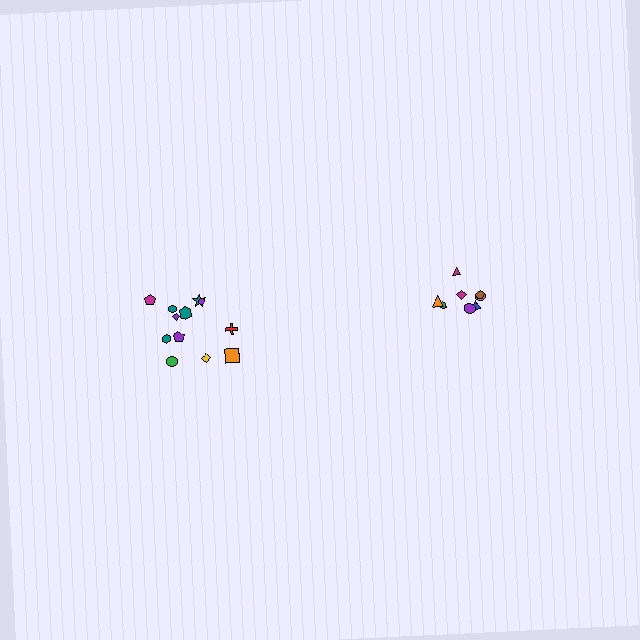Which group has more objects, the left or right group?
The left group.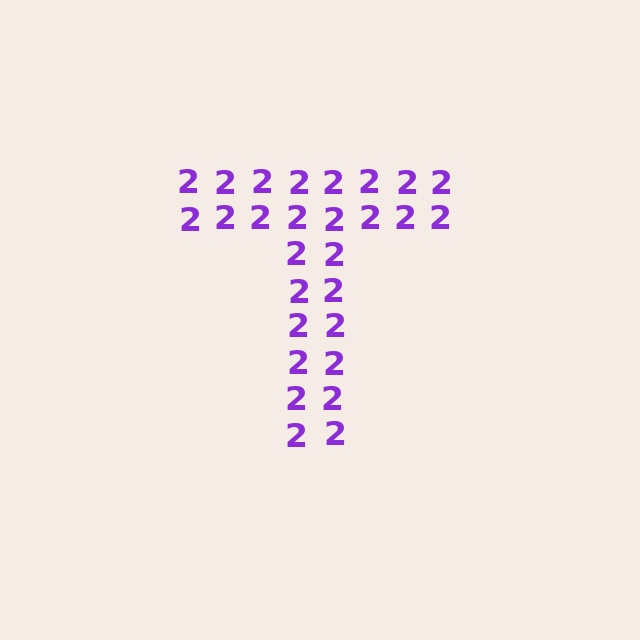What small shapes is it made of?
It is made of small digit 2's.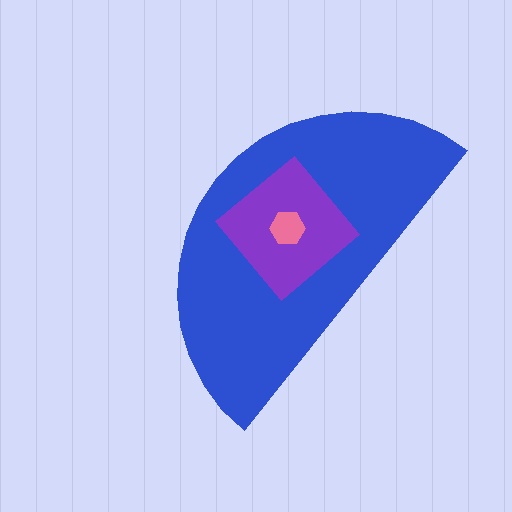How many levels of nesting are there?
3.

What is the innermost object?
The pink hexagon.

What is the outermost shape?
The blue semicircle.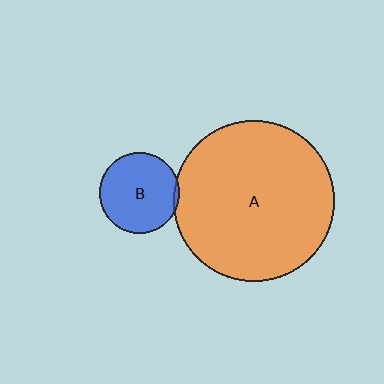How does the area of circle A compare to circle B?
Approximately 3.9 times.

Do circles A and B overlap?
Yes.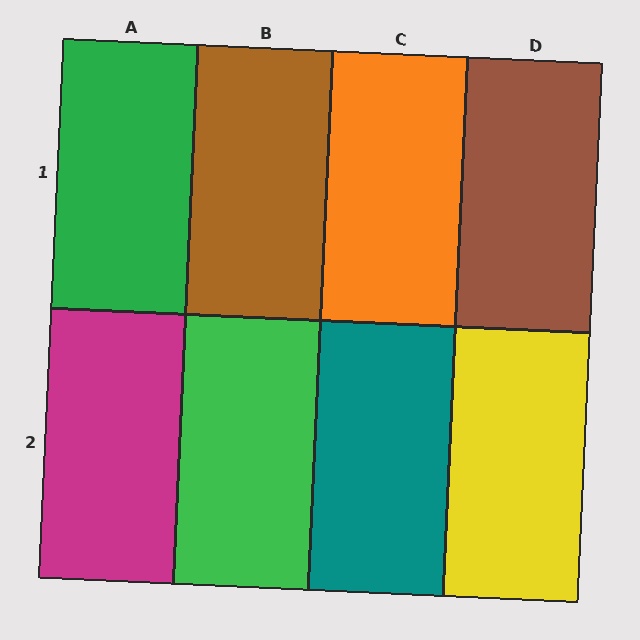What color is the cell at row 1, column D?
Brown.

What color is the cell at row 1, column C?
Orange.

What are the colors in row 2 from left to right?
Magenta, green, teal, yellow.